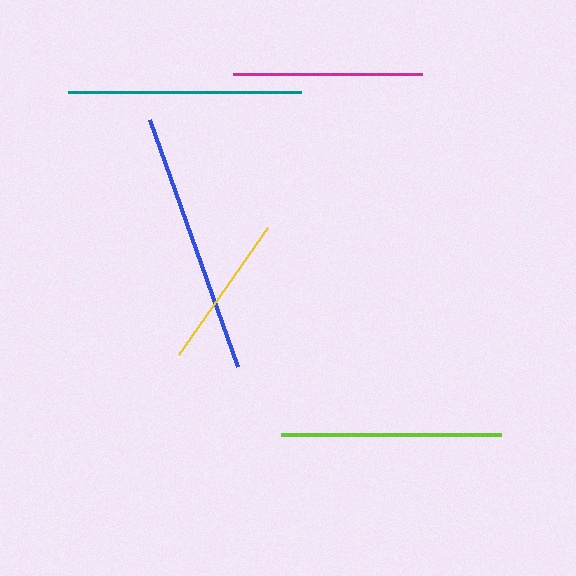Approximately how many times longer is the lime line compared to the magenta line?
The lime line is approximately 1.2 times the length of the magenta line.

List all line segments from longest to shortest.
From longest to shortest: blue, teal, lime, magenta, yellow.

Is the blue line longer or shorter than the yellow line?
The blue line is longer than the yellow line.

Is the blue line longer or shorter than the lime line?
The blue line is longer than the lime line.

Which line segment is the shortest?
The yellow line is the shortest at approximately 155 pixels.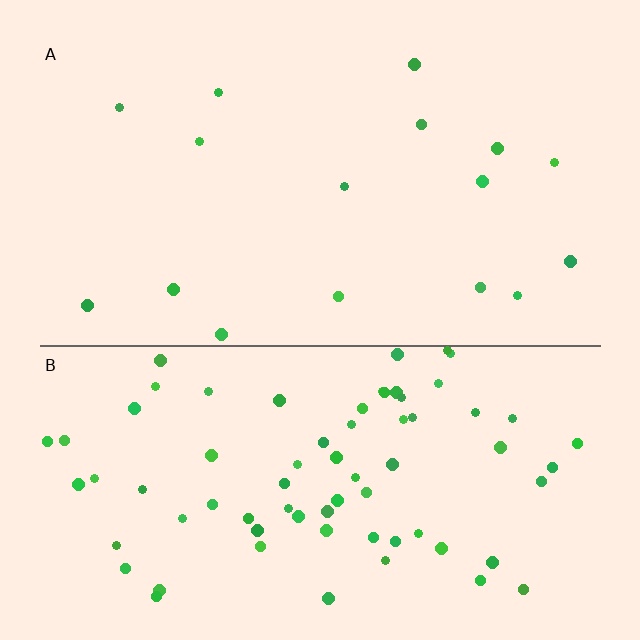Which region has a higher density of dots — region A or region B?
B (the bottom).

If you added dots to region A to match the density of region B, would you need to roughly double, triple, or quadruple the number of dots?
Approximately quadruple.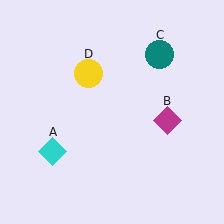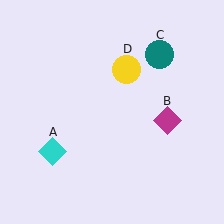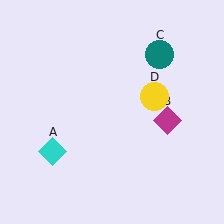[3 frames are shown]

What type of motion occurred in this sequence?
The yellow circle (object D) rotated clockwise around the center of the scene.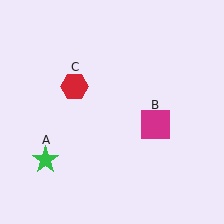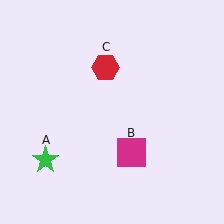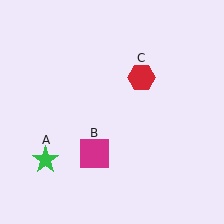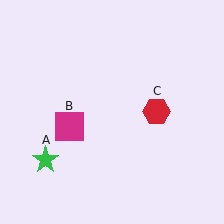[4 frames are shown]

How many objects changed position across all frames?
2 objects changed position: magenta square (object B), red hexagon (object C).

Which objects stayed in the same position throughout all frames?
Green star (object A) remained stationary.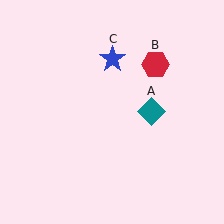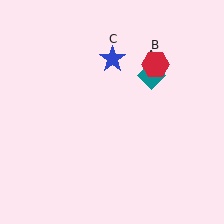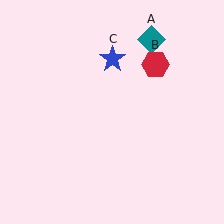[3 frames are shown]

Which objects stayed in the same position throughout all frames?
Red hexagon (object B) and blue star (object C) remained stationary.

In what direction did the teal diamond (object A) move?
The teal diamond (object A) moved up.